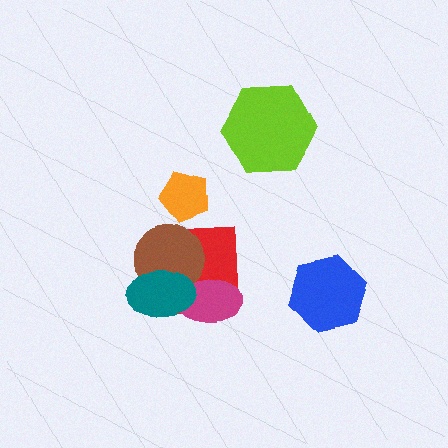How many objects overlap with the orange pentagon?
0 objects overlap with the orange pentagon.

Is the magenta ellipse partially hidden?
Yes, it is partially covered by another shape.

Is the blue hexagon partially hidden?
No, no other shape covers it.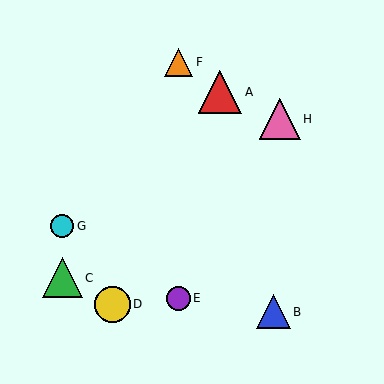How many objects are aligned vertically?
2 objects (E, F) are aligned vertically.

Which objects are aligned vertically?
Objects E, F are aligned vertically.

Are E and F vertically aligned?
Yes, both are at x≈178.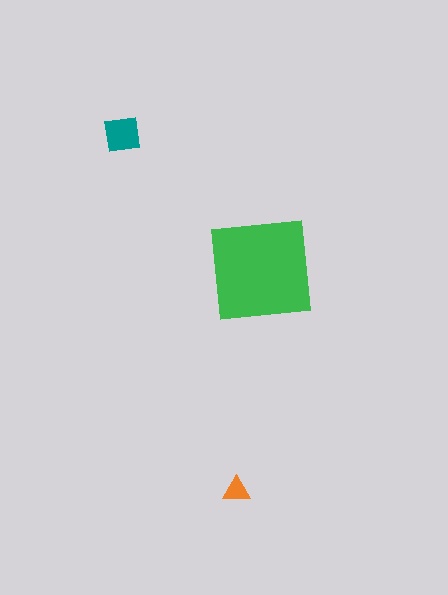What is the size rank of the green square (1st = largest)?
1st.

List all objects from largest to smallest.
The green square, the teal square, the orange triangle.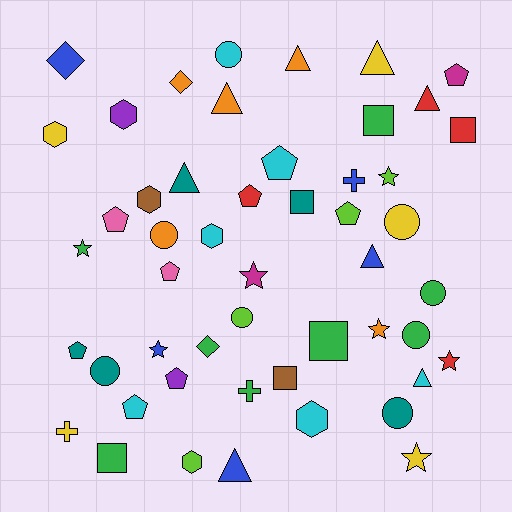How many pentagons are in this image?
There are 9 pentagons.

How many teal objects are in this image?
There are 5 teal objects.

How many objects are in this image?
There are 50 objects.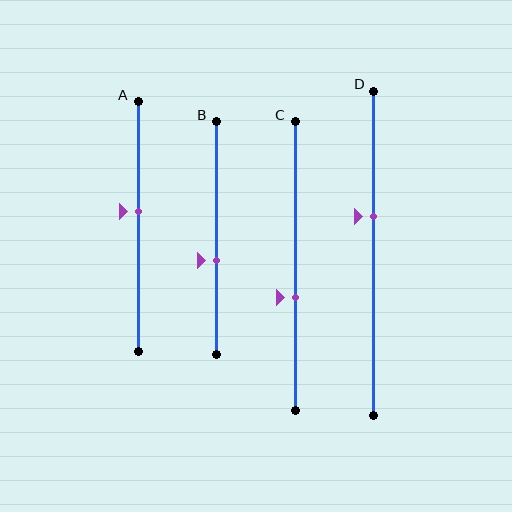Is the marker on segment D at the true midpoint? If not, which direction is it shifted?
No, the marker on segment D is shifted upward by about 11% of the segment length.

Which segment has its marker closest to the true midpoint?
Segment A has its marker closest to the true midpoint.